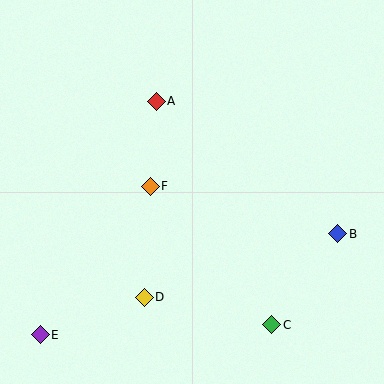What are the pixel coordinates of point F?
Point F is at (150, 186).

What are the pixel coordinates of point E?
Point E is at (40, 335).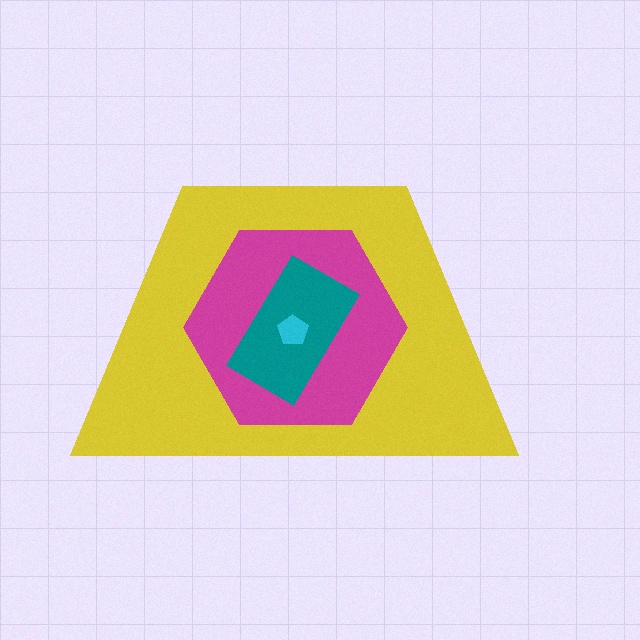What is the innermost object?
The cyan pentagon.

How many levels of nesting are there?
4.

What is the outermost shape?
The yellow trapezoid.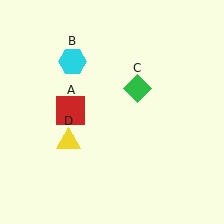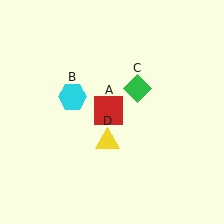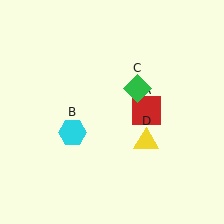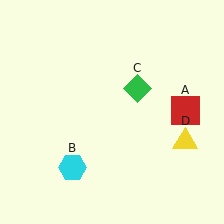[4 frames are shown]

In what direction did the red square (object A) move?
The red square (object A) moved right.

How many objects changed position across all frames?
3 objects changed position: red square (object A), cyan hexagon (object B), yellow triangle (object D).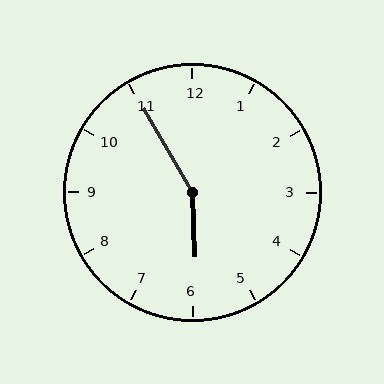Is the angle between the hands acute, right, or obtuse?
It is obtuse.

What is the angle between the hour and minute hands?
Approximately 152 degrees.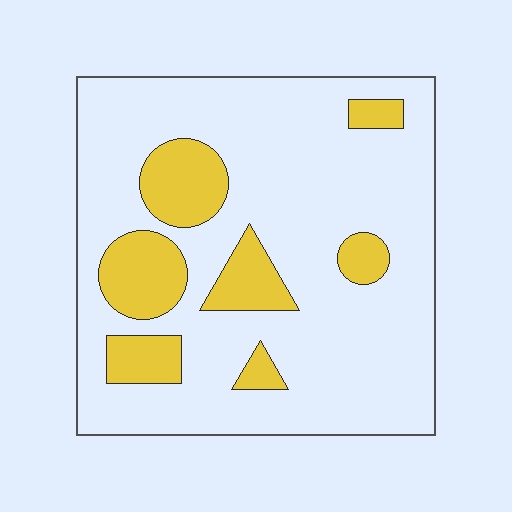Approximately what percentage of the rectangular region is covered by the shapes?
Approximately 20%.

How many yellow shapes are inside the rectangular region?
7.